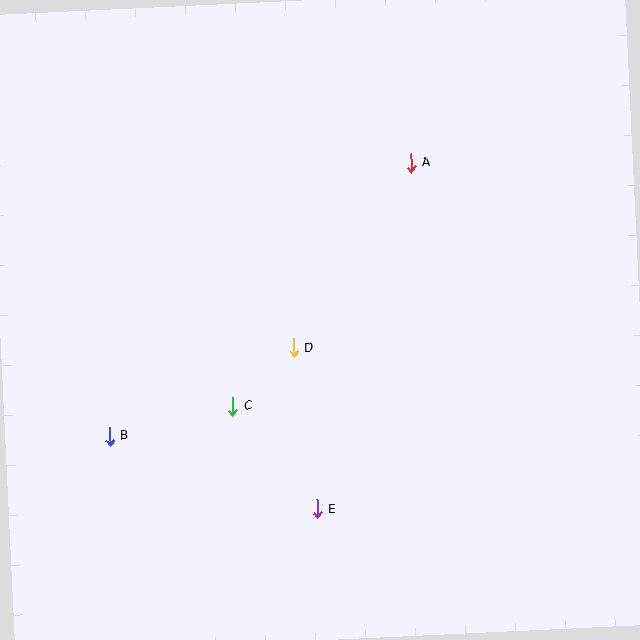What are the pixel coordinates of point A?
Point A is at (411, 163).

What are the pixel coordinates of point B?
Point B is at (110, 436).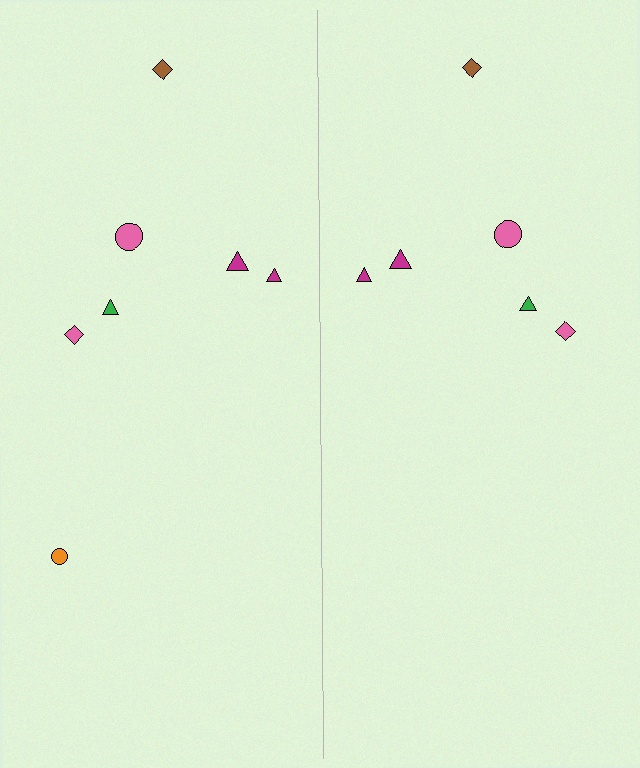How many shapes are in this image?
There are 13 shapes in this image.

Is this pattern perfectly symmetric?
No, the pattern is not perfectly symmetric. A orange circle is missing from the right side.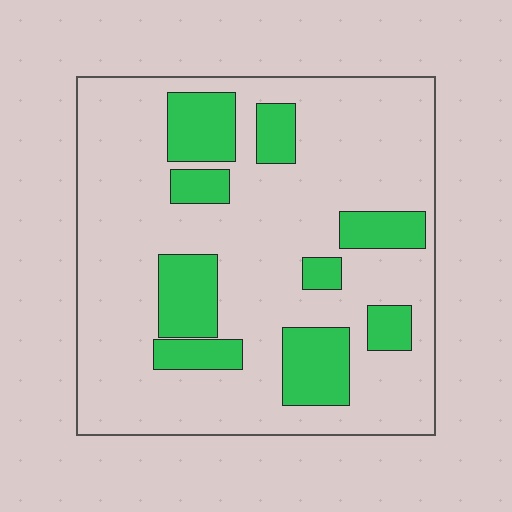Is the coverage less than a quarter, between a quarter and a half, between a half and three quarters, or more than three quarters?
Less than a quarter.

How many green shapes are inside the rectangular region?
9.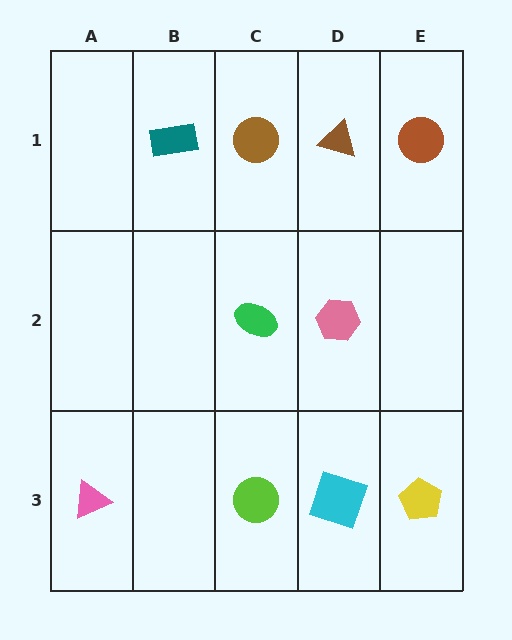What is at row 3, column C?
A lime circle.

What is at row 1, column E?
A brown circle.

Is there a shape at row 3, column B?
No, that cell is empty.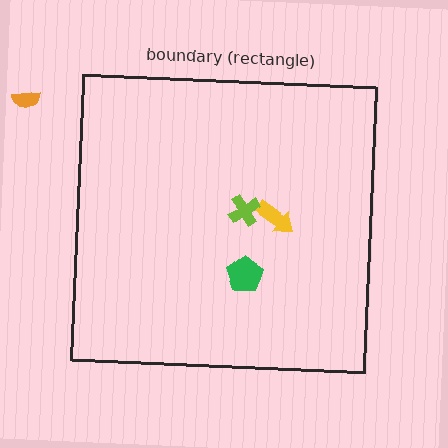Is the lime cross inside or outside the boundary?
Inside.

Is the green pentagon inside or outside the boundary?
Inside.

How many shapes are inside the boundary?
3 inside, 1 outside.